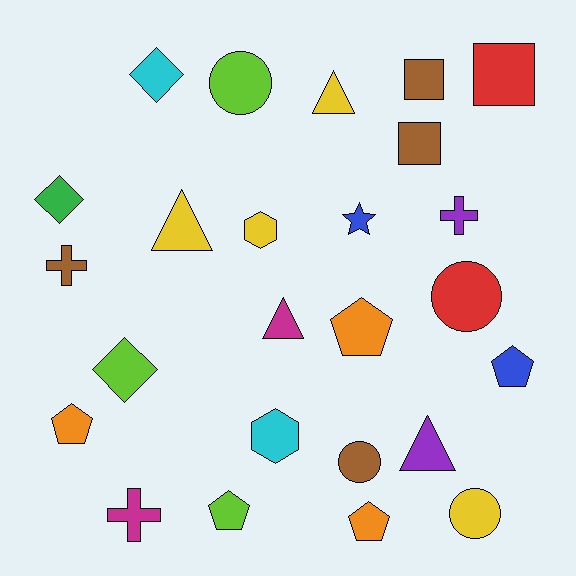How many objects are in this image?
There are 25 objects.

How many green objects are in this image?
There is 1 green object.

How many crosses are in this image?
There are 3 crosses.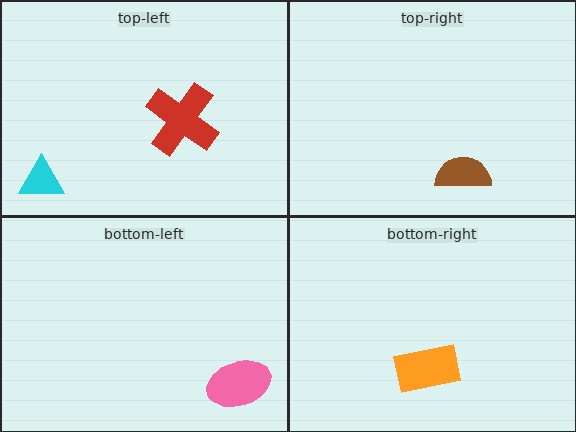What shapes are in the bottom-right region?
The orange rectangle.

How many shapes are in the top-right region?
1.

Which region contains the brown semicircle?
The top-right region.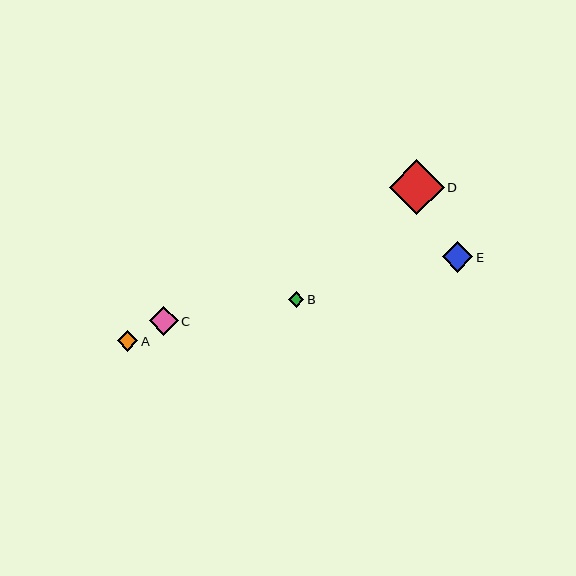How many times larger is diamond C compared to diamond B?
Diamond C is approximately 1.9 times the size of diamond B.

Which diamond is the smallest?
Diamond B is the smallest with a size of approximately 15 pixels.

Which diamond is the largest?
Diamond D is the largest with a size of approximately 55 pixels.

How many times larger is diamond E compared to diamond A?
Diamond E is approximately 1.5 times the size of diamond A.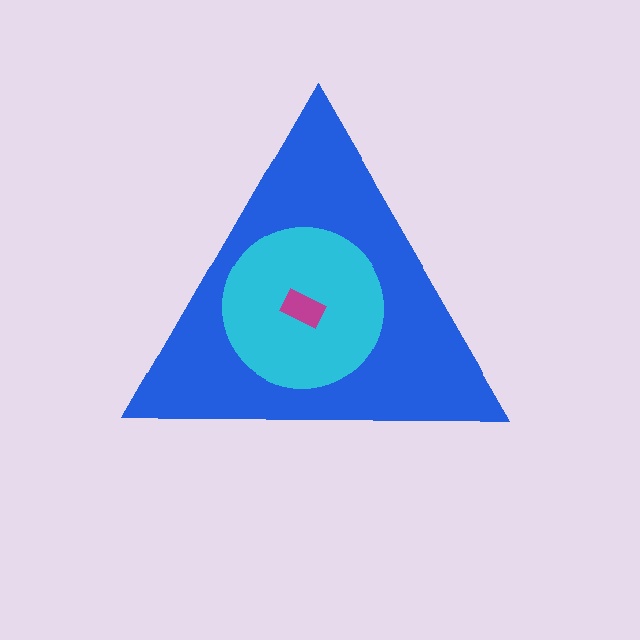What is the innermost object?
The magenta rectangle.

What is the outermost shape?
The blue triangle.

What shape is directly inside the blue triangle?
The cyan circle.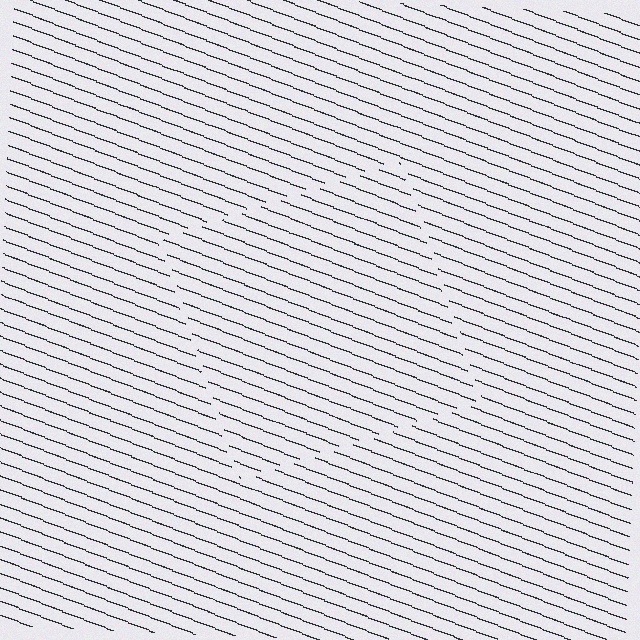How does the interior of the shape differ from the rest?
The interior of the shape contains the same grating, shifted by half a period — the contour is defined by the phase discontinuity where line-ends from the inner and outer gratings abut.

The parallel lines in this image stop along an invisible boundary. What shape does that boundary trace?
An illusory square. The interior of the shape contains the same grating, shifted by half a period — the contour is defined by the phase discontinuity where line-ends from the inner and outer gratings abut.